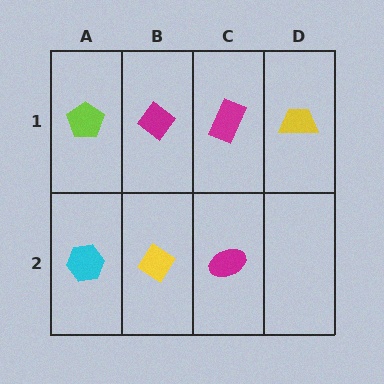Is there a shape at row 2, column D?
No, that cell is empty.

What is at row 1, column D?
A yellow trapezoid.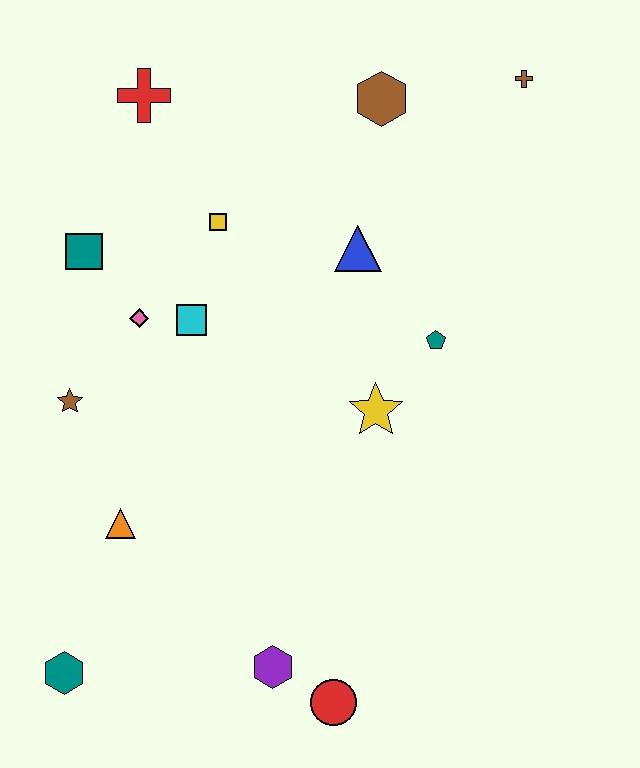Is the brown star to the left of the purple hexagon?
Yes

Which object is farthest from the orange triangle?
The brown cross is farthest from the orange triangle.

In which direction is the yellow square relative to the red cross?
The yellow square is below the red cross.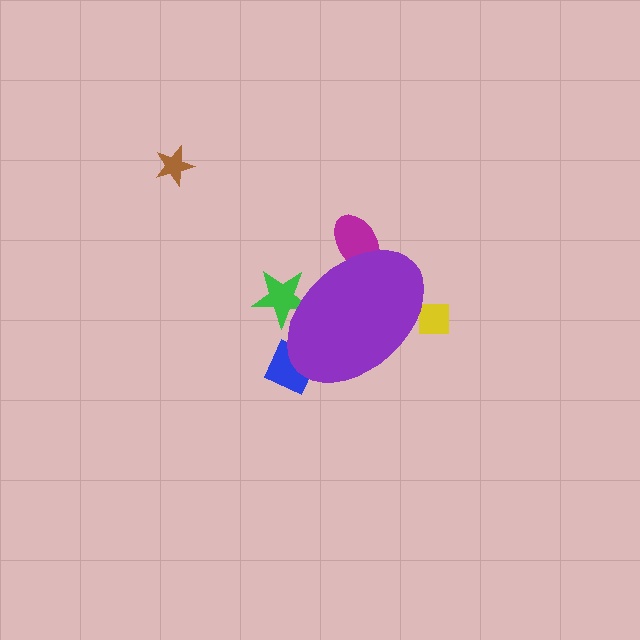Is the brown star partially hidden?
No, the brown star is fully visible.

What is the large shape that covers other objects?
A purple ellipse.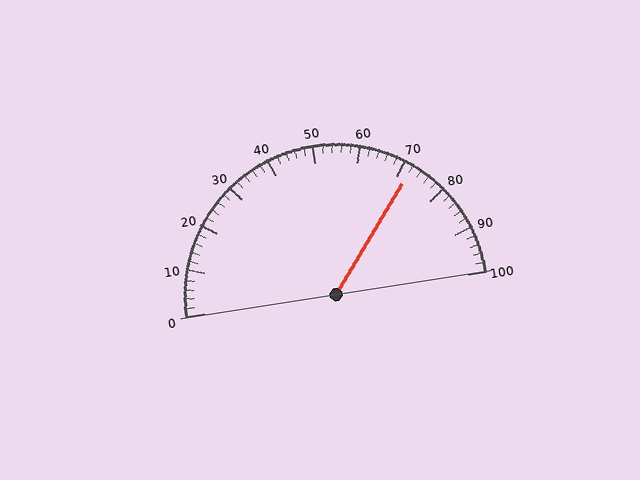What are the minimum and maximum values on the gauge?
The gauge ranges from 0 to 100.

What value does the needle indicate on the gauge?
The needle indicates approximately 72.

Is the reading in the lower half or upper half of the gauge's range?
The reading is in the upper half of the range (0 to 100).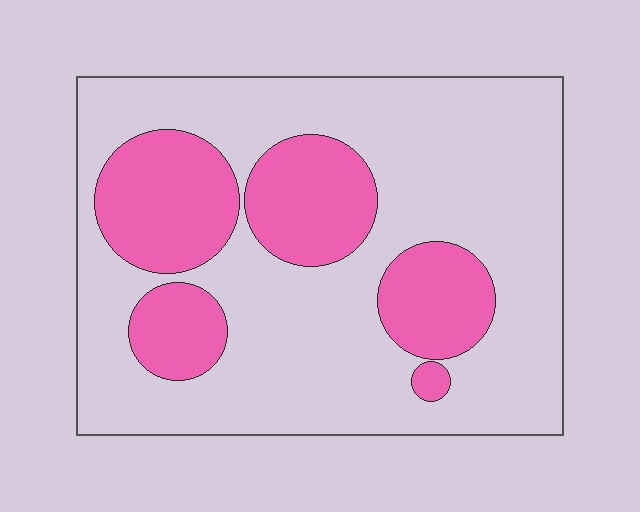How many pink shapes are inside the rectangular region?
5.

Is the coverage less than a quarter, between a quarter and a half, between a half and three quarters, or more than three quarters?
Between a quarter and a half.